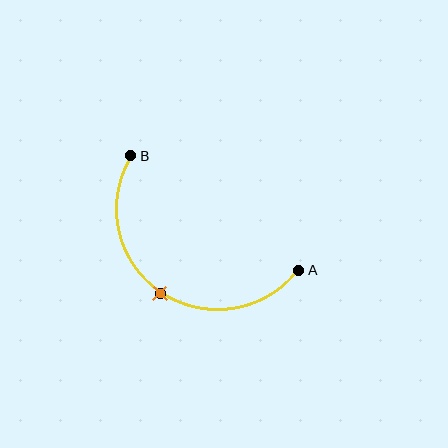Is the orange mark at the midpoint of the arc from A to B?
Yes. The orange mark lies on the arc at equal arc-length from both A and B — it is the arc midpoint.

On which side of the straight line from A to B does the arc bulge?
The arc bulges below and to the left of the straight line connecting A and B.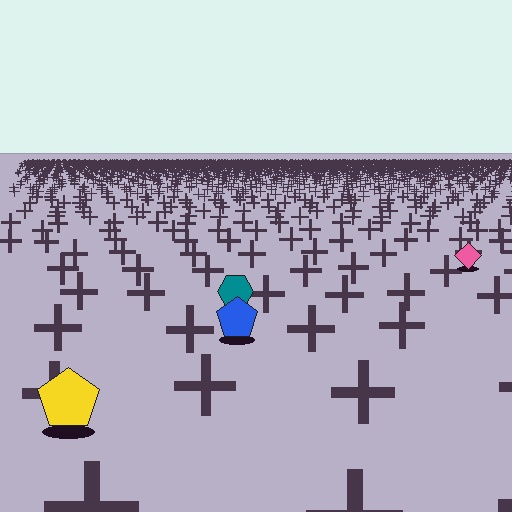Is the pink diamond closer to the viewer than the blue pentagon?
No. The blue pentagon is closer — you can tell from the texture gradient: the ground texture is coarser near it.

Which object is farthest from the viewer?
The pink diamond is farthest from the viewer. It appears smaller and the ground texture around it is denser.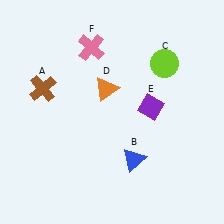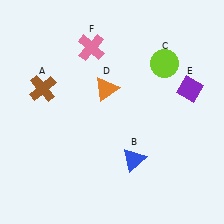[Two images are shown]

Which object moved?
The purple diamond (E) moved right.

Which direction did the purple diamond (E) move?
The purple diamond (E) moved right.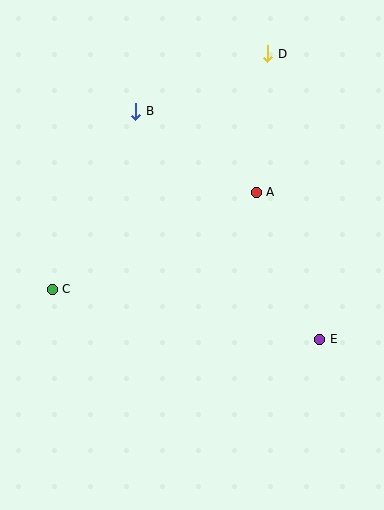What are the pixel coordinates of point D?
Point D is at (268, 54).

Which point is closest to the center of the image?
Point A at (256, 192) is closest to the center.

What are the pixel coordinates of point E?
Point E is at (320, 339).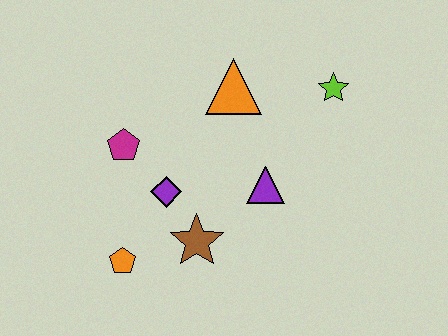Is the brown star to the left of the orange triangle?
Yes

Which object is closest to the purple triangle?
The brown star is closest to the purple triangle.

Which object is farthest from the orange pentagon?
The lime star is farthest from the orange pentagon.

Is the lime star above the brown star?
Yes